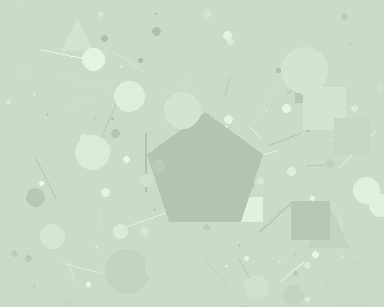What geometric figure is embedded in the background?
A pentagon is embedded in the background.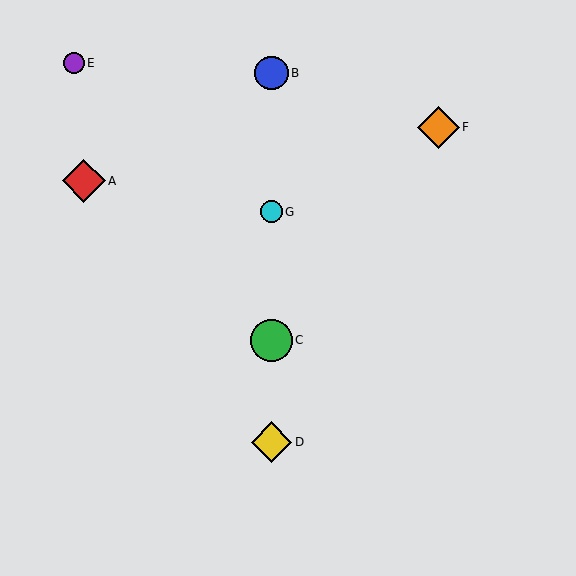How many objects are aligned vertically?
4 objects (B, C, D, G) are aligned vertically.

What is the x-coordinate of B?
Object B is at x≈271.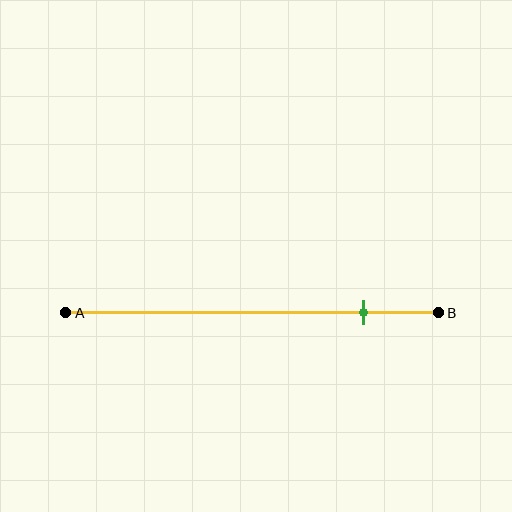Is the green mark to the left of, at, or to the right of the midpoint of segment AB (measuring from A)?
The green mark is to the right of the midpoint of segment AB.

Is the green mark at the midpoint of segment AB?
No, the mark is at about 80% from A, not at the 50% midpoint.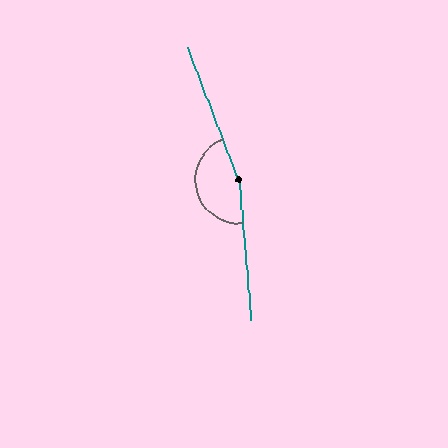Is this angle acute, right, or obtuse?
It is obtuse.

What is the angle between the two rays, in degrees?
Approximately 164 degrees.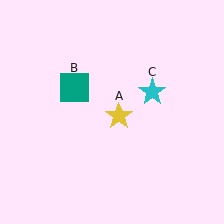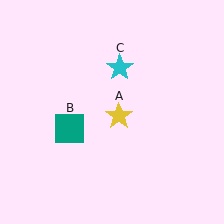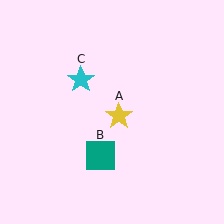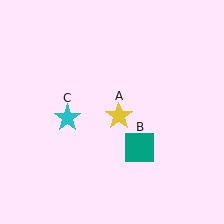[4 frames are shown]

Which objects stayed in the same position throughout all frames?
Yellow star (object A) remained stationary.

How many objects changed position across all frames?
2 objects changed position: teal square (object B), cyan star (object C).